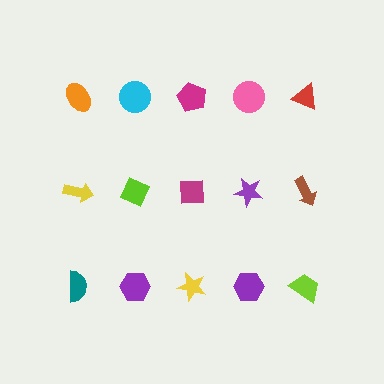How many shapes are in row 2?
5 shapes.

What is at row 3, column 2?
A purple hexagon.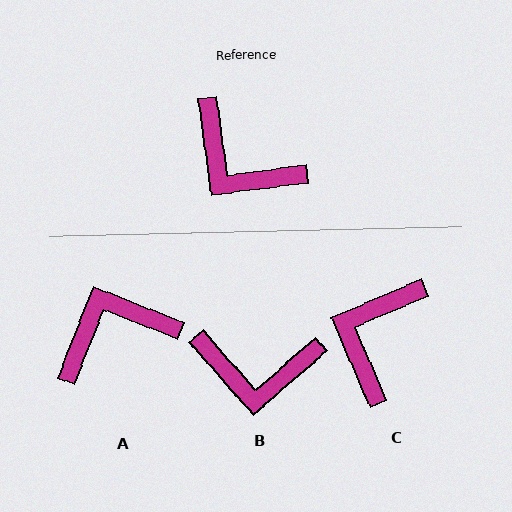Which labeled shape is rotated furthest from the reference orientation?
A, about 119 degrees away.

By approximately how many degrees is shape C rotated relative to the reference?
Approximately 74 degrees clockwise.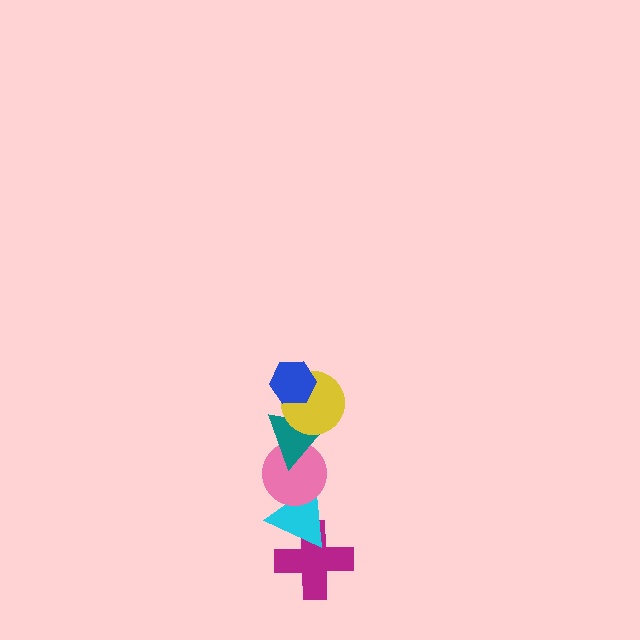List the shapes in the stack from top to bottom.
From top to bottom: the blue hexagon, the yellow circle, the teal triangle, the pink circle, the cyan triangle, the magenta cross.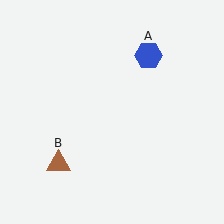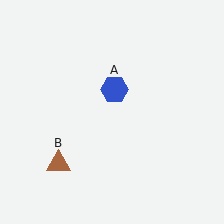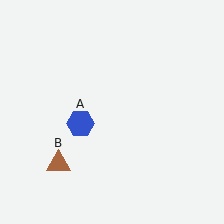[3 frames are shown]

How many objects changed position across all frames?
1 object changed position: blue hexagon (object A).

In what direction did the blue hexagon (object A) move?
The blue hexagon (object A) moved down and to the left.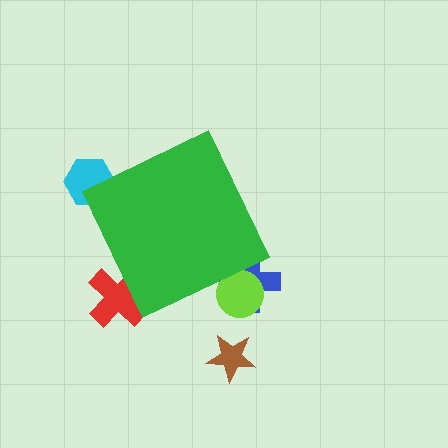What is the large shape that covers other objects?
A green diamond.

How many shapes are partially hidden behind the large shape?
4 shapes are partially hidden.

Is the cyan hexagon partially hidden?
Yes, the cyan hexagon is partially hidden behind the green diamond.